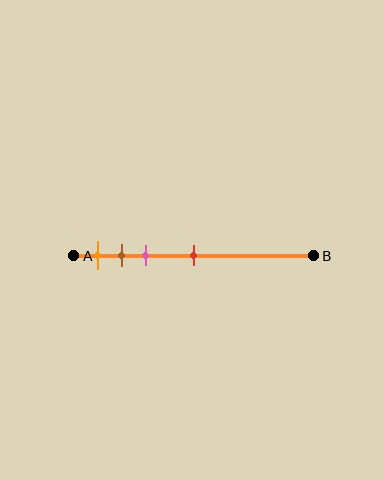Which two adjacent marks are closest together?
The brown and pink marks are the closest adjacent pair.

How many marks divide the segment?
There are 4 marks dividing the segment.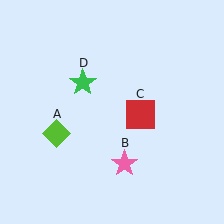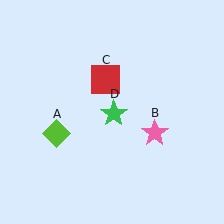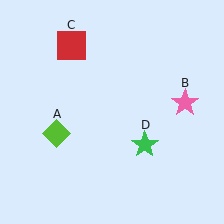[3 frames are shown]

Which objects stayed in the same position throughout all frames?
Lime diamond (object A) remained stationary.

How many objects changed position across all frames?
3 objects changed position: pink star (object B), red square (object C), green star (object D).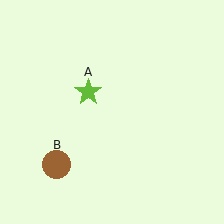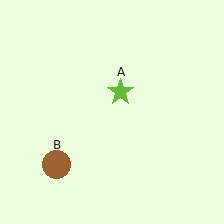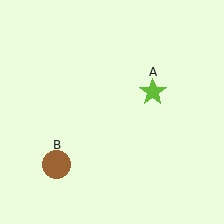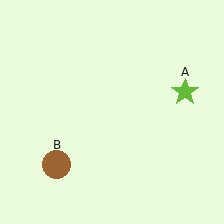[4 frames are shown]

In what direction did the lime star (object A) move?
The lime star (object A) moved right.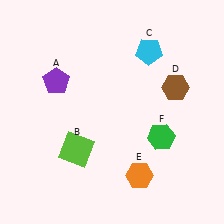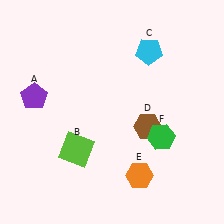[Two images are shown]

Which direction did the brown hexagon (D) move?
The brown hexagon (D) moved down.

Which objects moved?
The objects that moved are: the purple pentagon (A), the brown hexagon (D).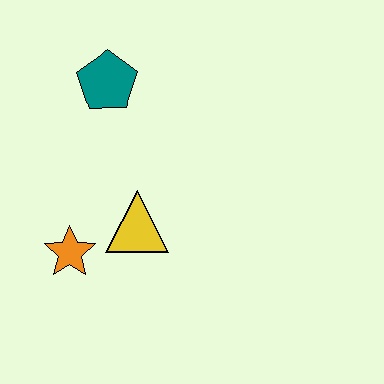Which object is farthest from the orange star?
The teal pentagon is farthest from the orange star.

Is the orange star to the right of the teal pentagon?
No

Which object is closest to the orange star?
The yellow triangle is closest to the orange star.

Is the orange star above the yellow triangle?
No